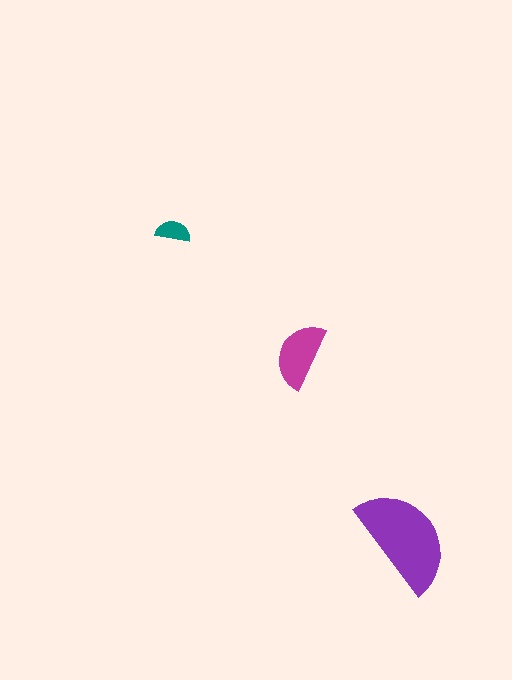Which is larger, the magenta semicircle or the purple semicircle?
The purple one.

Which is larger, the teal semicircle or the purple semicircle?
The purple one.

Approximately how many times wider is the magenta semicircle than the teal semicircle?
About 2 times wider.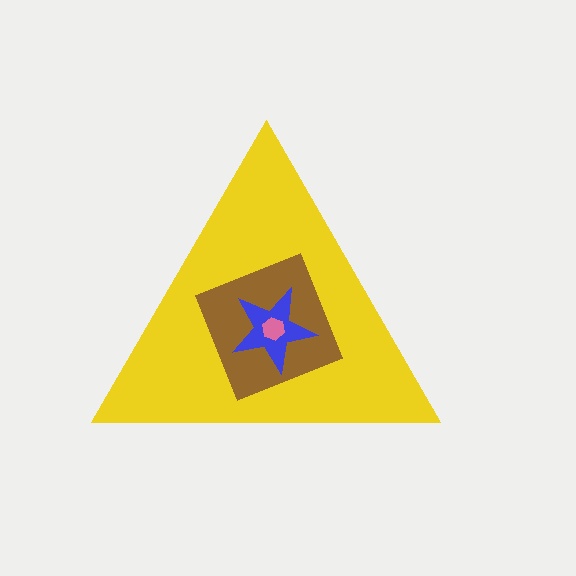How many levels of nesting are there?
4.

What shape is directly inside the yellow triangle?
The brown square.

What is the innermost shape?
The pink hexagon.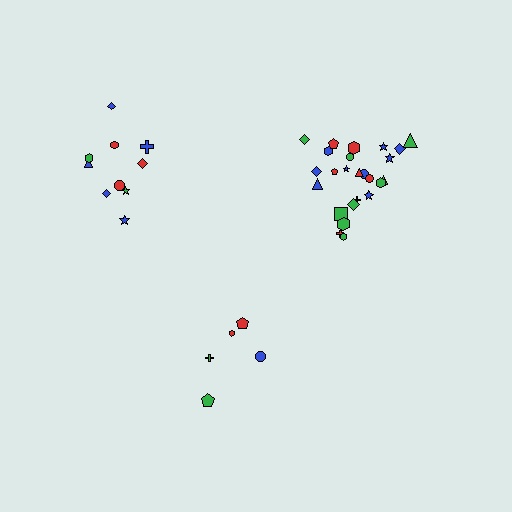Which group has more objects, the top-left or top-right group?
The top-right group.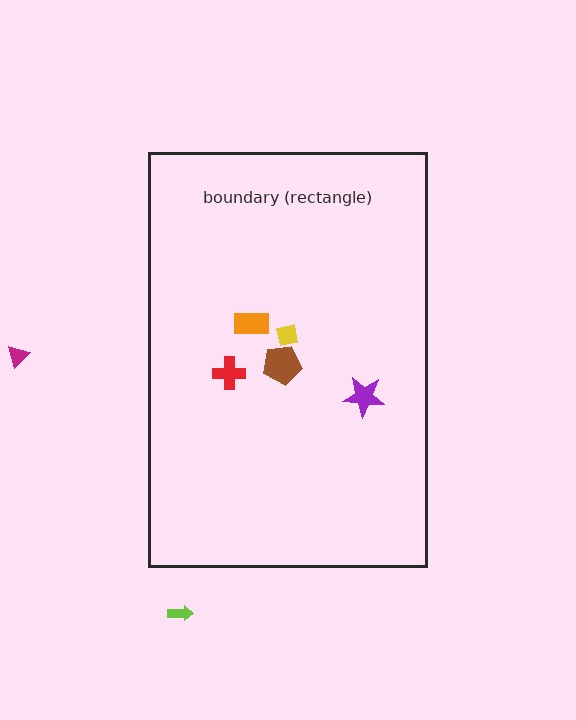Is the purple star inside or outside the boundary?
Inside.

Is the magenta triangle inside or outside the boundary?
Outside.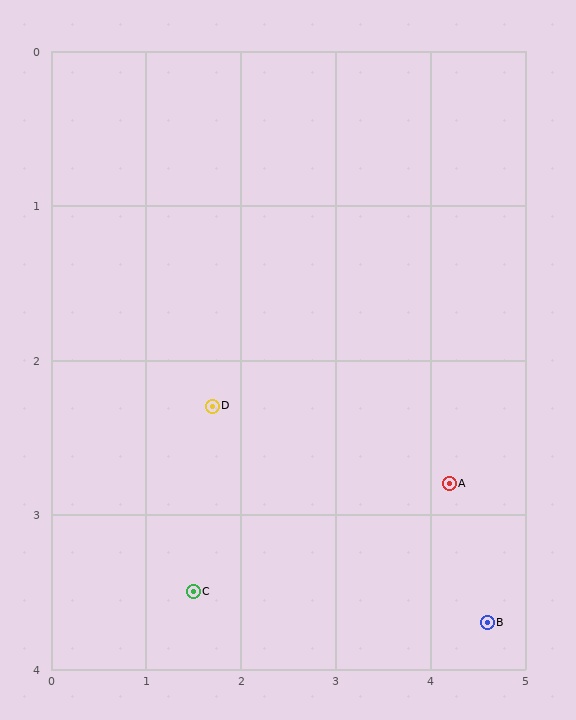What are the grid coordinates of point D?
Point D is at approximately (1.7, 2.3).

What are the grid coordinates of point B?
Point B is at approximately (4.6, 3.7).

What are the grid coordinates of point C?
Point C is at approximately (1.5, 3.5).